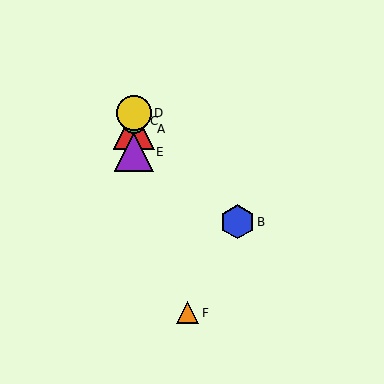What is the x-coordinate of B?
Object B is at x≈237.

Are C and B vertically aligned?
No, C is at x≈134 and B is at x≈237.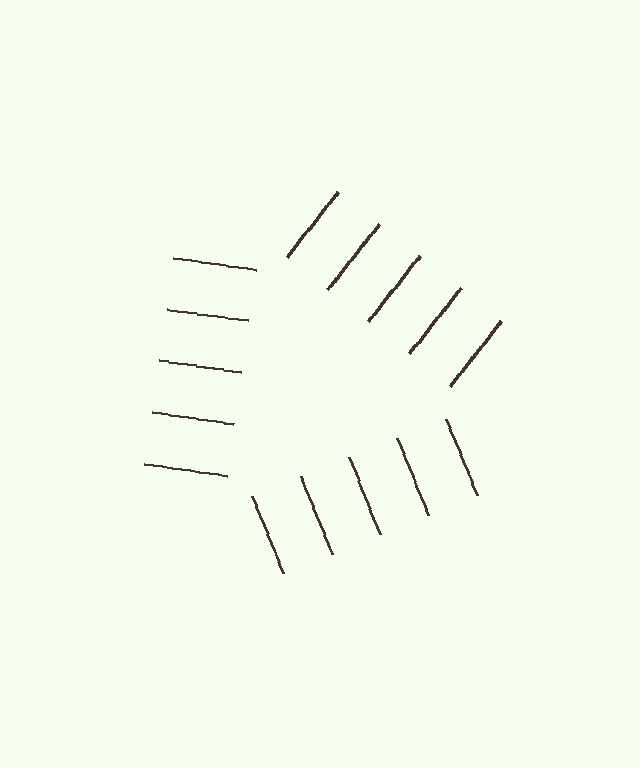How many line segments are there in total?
15 — 5 along each of the 3 edges.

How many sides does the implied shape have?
3 sides — the line-ends trace a triangle.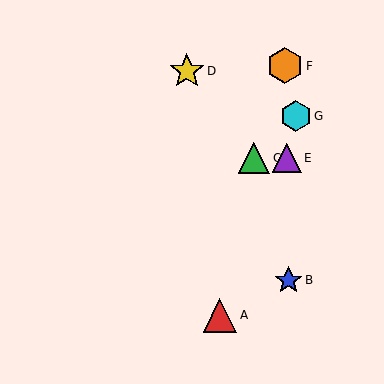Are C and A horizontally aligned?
No, C is at y≈158 and A is at y≈315.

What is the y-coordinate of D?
Object D is at y≈71.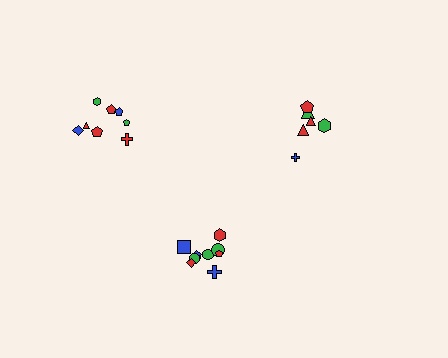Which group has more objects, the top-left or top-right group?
The top-left group.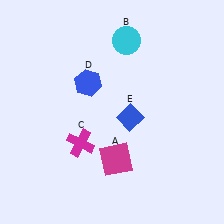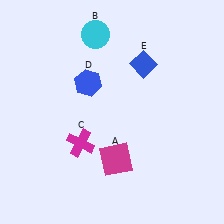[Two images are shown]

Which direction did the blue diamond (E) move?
The blue diamond (E) moved up.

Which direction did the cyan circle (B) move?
The cyan circle (B) moved left.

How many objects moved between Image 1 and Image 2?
2 objects moved between the two images.